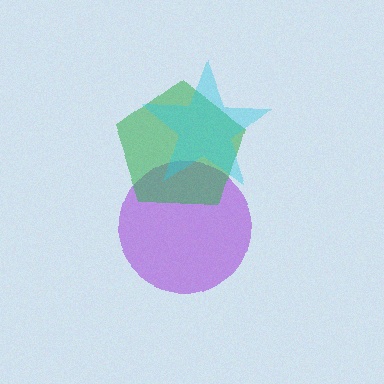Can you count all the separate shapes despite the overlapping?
Yes, there are 3 separate shapes.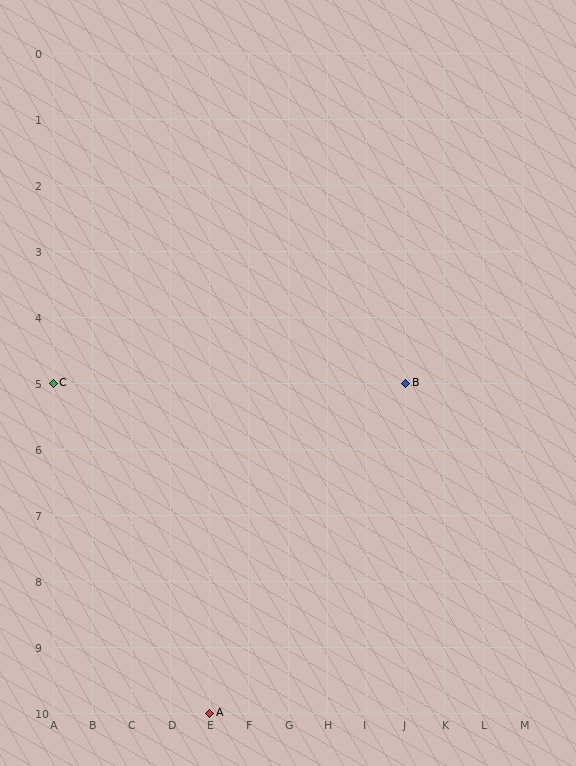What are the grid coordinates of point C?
Point C is at grid coordinates (A, 5).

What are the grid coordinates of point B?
Point B is at grid coordinates (J, 5).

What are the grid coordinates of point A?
Point A is at grid coordinates (E, 10).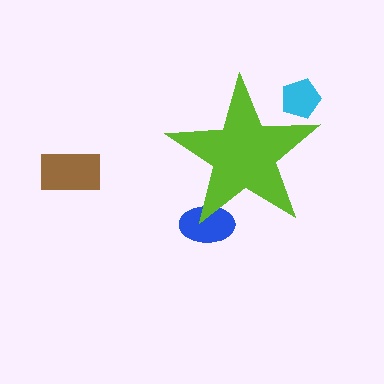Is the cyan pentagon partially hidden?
Yes, the cyan pentagon is partially hidden behind the lime star.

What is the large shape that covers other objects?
A lime star.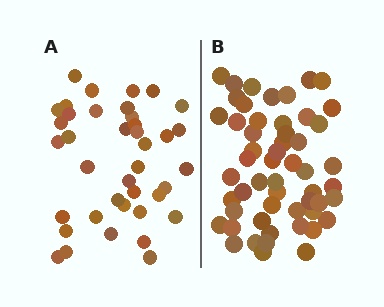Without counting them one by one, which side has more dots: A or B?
Region B (the right region) has more dots.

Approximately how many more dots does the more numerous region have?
Region B has approximately 15 more dots than region A.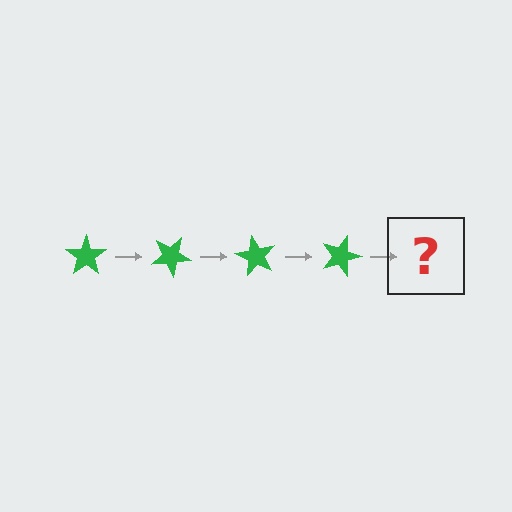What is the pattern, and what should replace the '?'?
The pattern is that the star rotates 30 degrees each step. The '?' should be a green star rotated 120 degrees.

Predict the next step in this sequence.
The next step is a green star rotated 120 degrees.